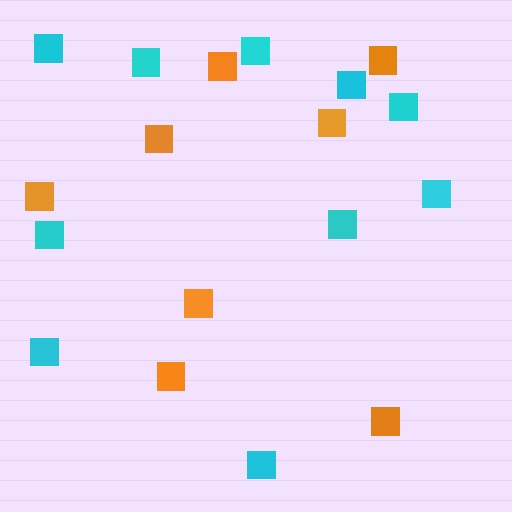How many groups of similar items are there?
There are 2 groups: one group of orange squares (8) and one group of cyan squares (10).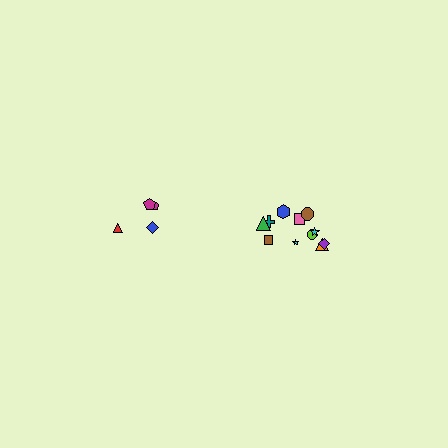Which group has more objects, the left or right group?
The right group.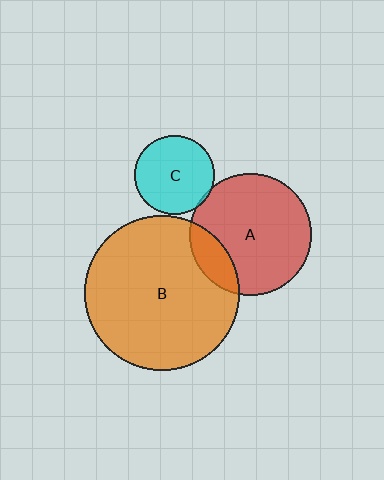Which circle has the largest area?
Circle B (orange).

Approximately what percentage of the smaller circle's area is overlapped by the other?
Approximately 15%.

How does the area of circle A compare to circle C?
Approximately 2.3 times.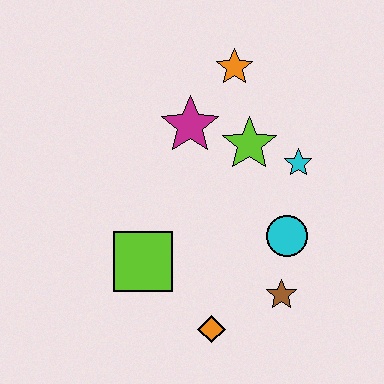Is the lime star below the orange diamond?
No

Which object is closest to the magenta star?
The lime star is closest to the magenta star.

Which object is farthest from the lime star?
The orange diamond is farthest from the lime star.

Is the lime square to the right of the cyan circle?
No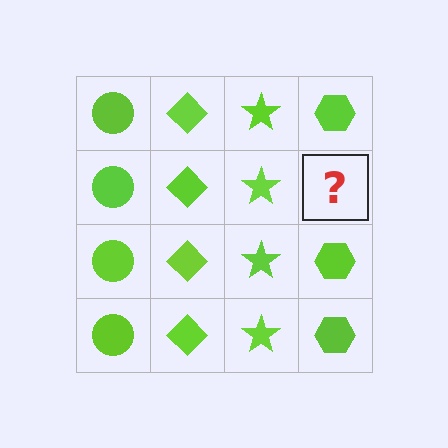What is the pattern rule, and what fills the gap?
The rule is that each column has a consistent shape. The gap should be filled with a lime hexagon.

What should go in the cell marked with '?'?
The missing cell should contain a lime hexagon.